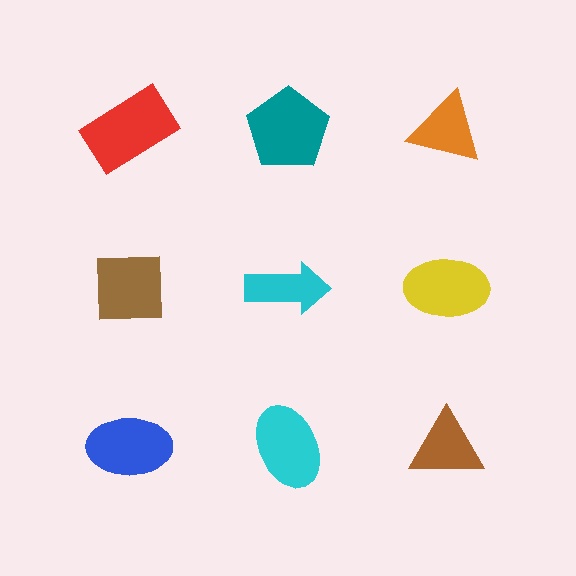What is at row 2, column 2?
A cyan arrow.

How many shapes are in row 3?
3 shapes.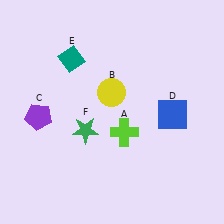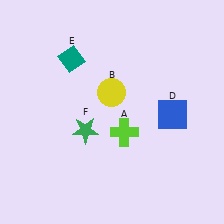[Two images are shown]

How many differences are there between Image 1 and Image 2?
There is 1 difference between the two images.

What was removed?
The purple pentagon (C) was removed in Image 2.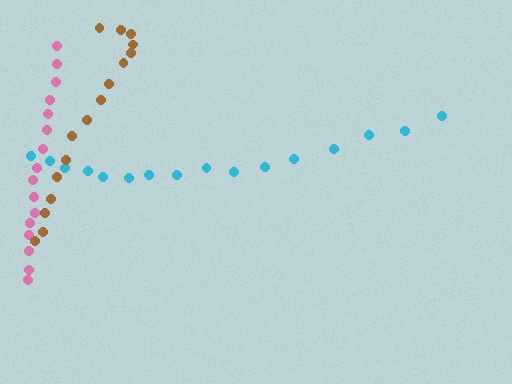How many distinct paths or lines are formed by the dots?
There are 3 distinct paths.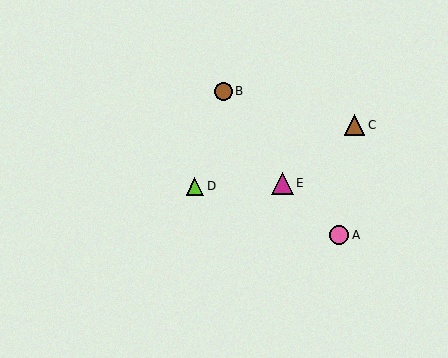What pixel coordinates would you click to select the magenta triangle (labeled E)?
Click at (282, 183) to select the magenta triangle E.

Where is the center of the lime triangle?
The center of the lime triangle is at (195, 186).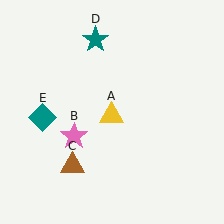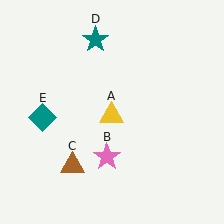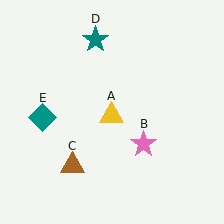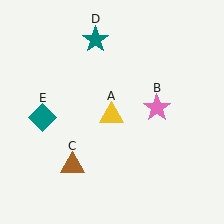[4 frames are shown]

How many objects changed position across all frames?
1 object changed position: pink star (object B).